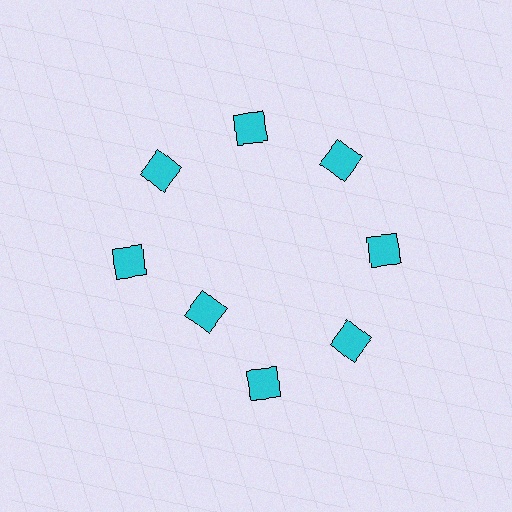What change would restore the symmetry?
The symmetry would be restored by moving it outward, back onto the ring so that all 8 diamonds sit at equal angles and equal distance from the center.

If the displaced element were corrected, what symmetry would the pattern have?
It would have 8-fold rotational symmetry — the pattern would map onto itself every 45 degrees.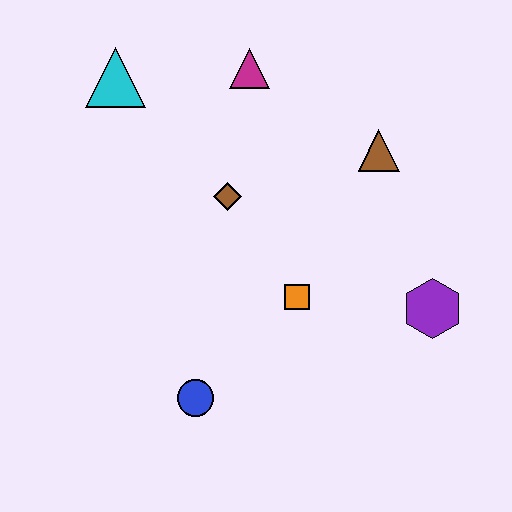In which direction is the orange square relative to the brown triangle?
The orange square is below the brown triangle.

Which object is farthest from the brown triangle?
The blue circle is farthest from the brown triangle.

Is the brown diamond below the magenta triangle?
Yes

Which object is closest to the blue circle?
The orange square is closest to the blue circle.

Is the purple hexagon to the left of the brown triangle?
No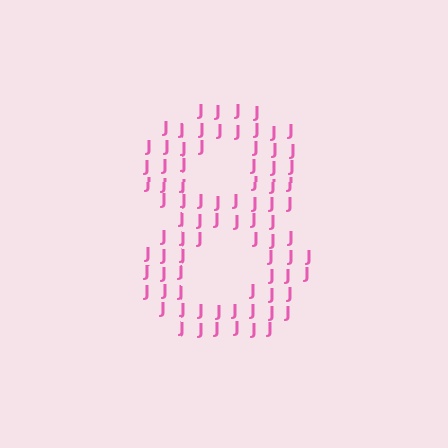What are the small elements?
The small elements are letter J's.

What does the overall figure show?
The overall figure shows the digit 8.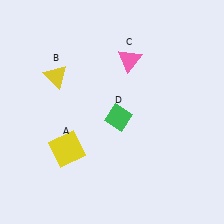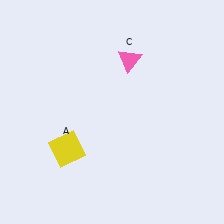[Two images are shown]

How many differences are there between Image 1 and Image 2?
There are 2 differences between the two images.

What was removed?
The yellow triangle (B), the green diamond (D) were removed in Image 2.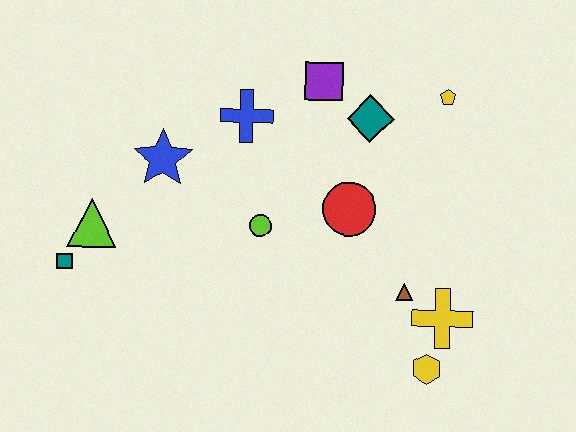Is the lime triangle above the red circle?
No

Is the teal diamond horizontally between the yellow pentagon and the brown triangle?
No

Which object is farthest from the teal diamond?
The teal square is farthest from the teal diamond.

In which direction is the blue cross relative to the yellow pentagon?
The blue cross is to the left of the yellow pentagon.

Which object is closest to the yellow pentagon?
The teal diamond is closest to the yellow pentagon.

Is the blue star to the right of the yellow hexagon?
No